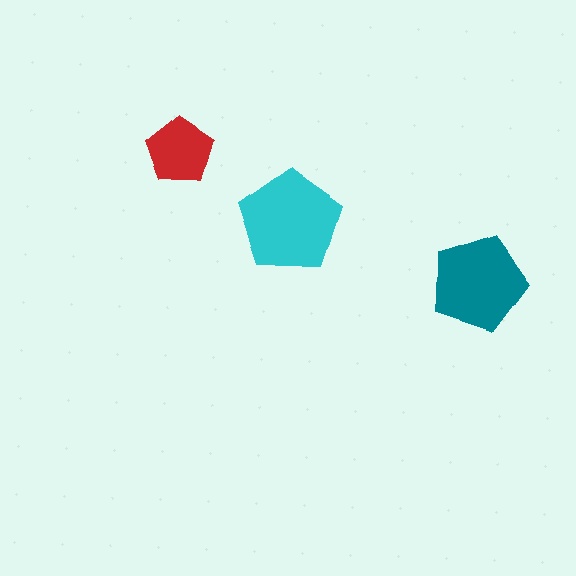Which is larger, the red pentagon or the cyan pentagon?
The cyan one.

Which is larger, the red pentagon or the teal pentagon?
The teal one.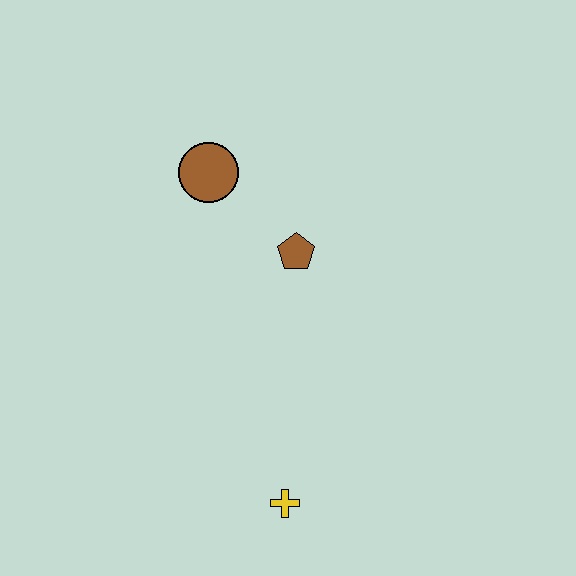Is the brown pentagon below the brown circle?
Yes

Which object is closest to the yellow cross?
The brown pentagon is closest to the yellow cross.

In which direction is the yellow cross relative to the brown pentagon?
The yellow cross is below the brown pentagon.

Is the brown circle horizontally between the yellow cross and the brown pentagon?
No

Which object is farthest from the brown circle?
The yellow cross is farthest from the brown circle.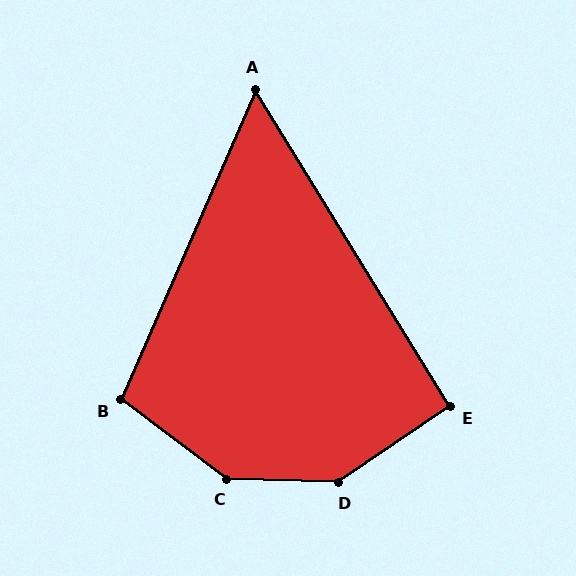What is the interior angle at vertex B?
Approximately 104 degrees (obtuse).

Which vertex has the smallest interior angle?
A, at approximately 55 degrees.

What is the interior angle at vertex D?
Approximately 144 degrees (obtuse).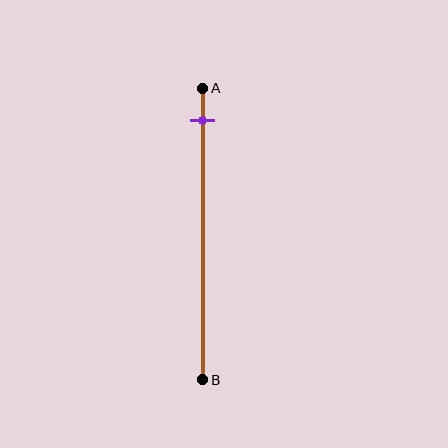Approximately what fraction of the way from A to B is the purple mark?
The purple mark is approximately 10% of the way from A to B.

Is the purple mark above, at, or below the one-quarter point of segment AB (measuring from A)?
The purple mark is above the one-quarter point of segment AB.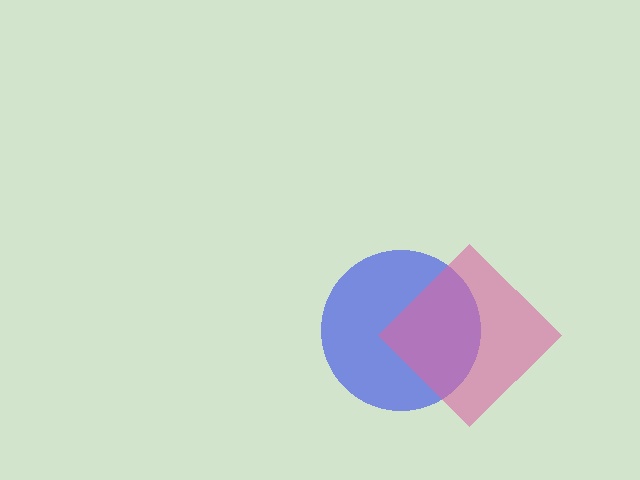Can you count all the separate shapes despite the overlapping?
Yes, there are 2 separate shapes.